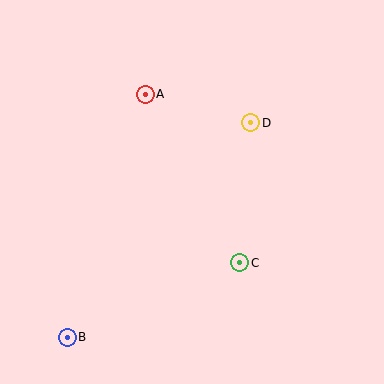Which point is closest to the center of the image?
Point C at (240, 263) is closest to the center.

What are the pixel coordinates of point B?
Point B is at (67, 337).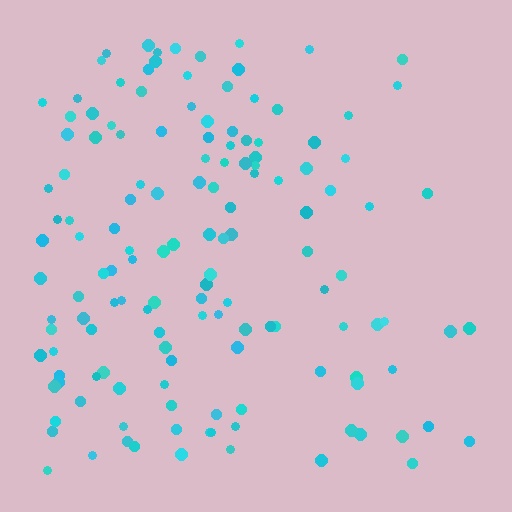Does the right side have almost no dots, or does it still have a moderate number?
Still a moderate number, just noticeably fewer than the left.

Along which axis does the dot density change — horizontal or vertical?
Horizontal.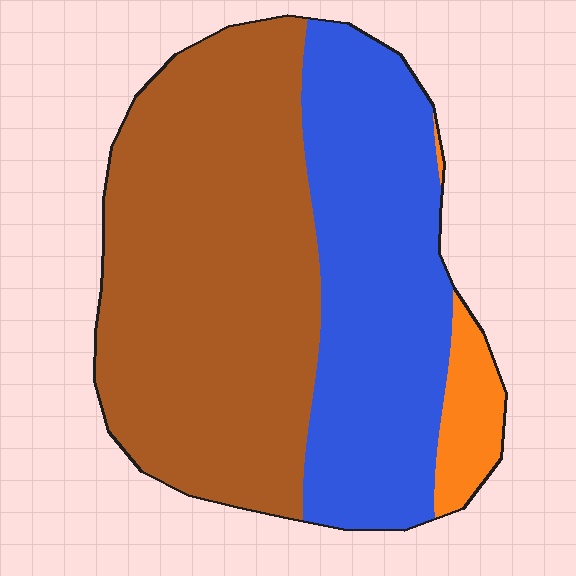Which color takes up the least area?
Orange, at roughly 5%.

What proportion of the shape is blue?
Blue takes up about three eighths (3/8) of the shape.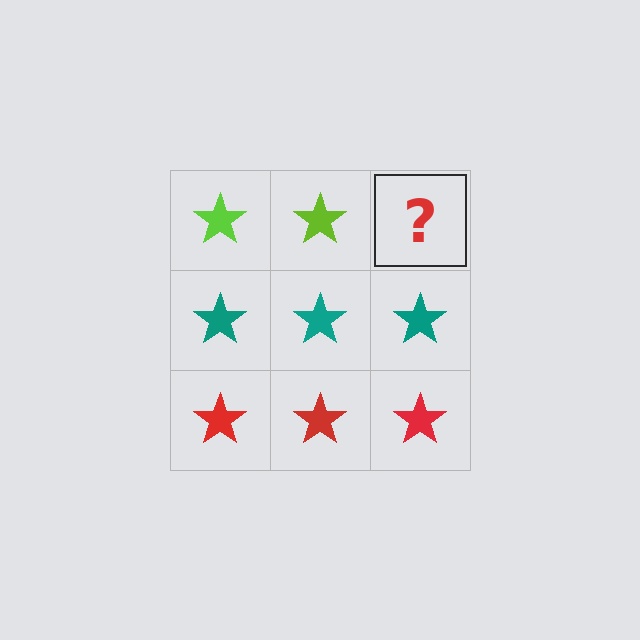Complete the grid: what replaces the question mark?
The question mark should be replaced with a lime star.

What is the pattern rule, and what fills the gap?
The rule is that each row has a consistent color. The gap should be filled with a lime star.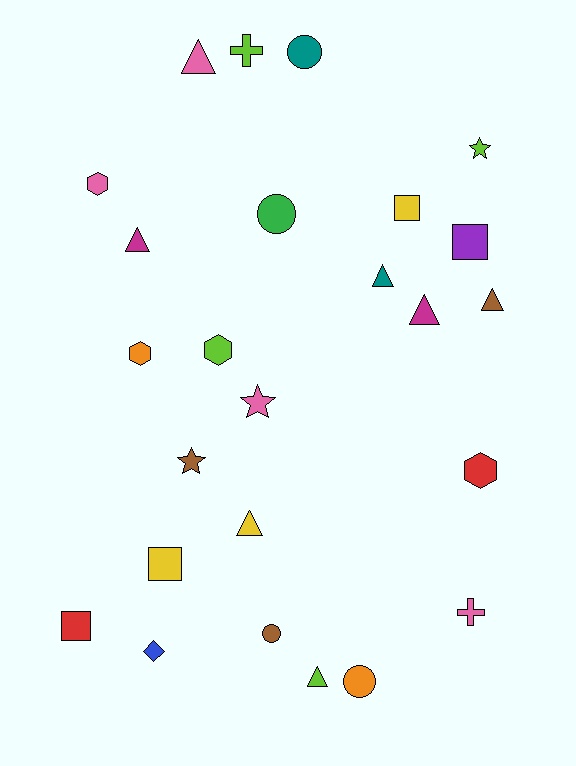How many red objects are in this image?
There are 2 red objects.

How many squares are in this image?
There are 4 squares.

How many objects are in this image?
There are 25 objects.